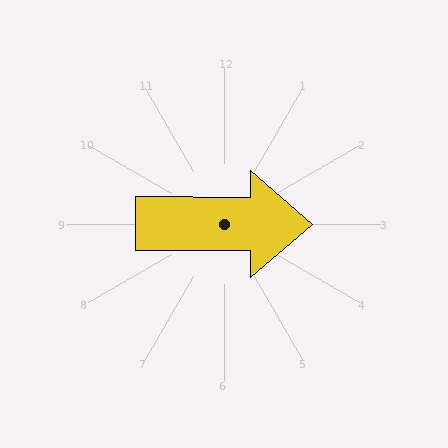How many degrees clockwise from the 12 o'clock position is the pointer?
Approximately 90 degrees.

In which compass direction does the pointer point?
East.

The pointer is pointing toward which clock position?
Roughly 3 o'clock.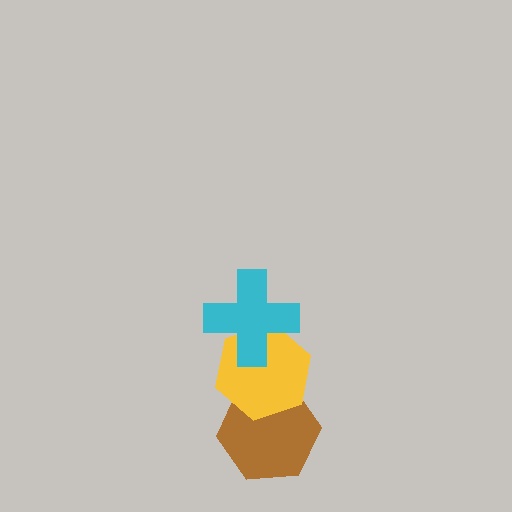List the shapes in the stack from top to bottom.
From top to bottom: the cyan cross, the yellow hexagon, the brown hexagon.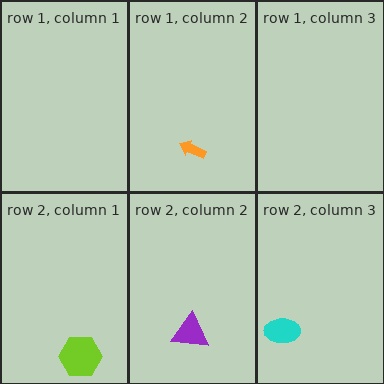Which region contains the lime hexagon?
The row 2, column 1 region.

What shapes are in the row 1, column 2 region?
The orange arrow.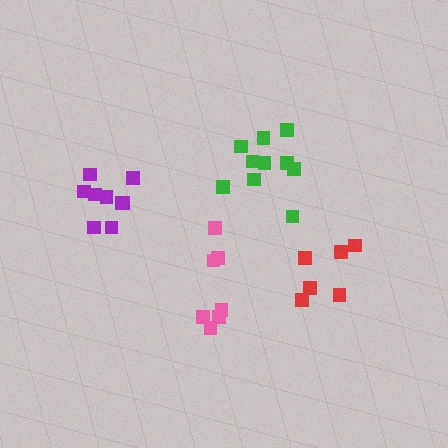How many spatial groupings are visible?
There are 4 spatial groupings.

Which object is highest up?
The green cluster is topmost.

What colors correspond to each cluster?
The clusters are colored: pink, green, purple, red.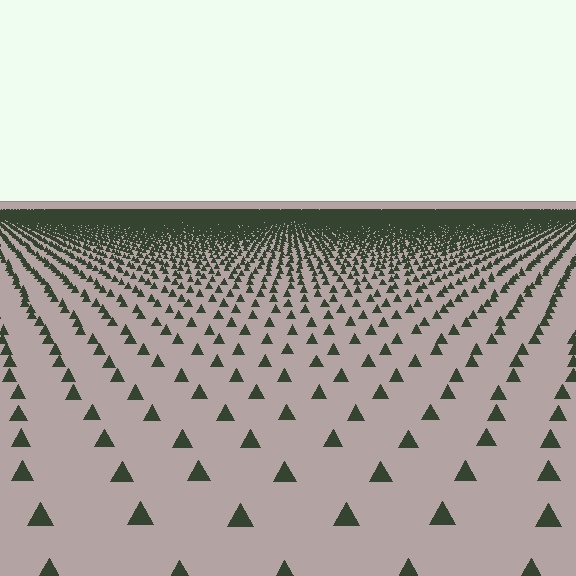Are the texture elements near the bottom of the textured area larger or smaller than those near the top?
Larger. Near the bottom, elements are closer to the viewer and appear at a bigger on-screen size.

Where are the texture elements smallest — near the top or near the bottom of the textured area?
Near the top.